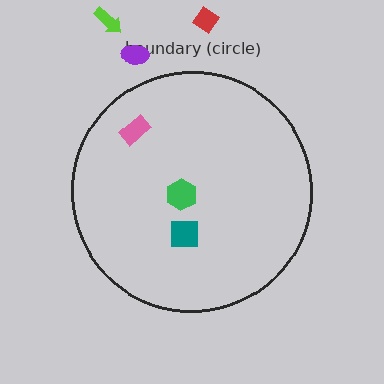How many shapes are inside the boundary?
3 inside, 3 outside.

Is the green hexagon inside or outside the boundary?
Inside.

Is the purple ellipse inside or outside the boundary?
Outside.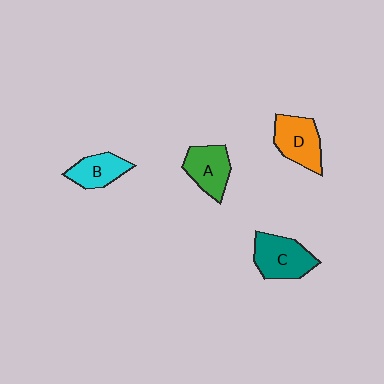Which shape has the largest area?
Shape C (teal).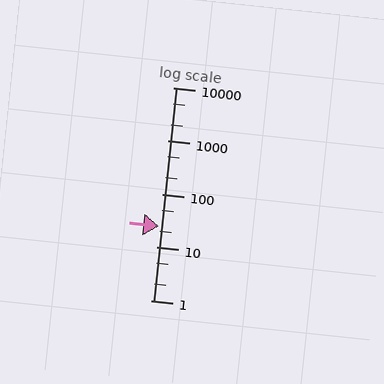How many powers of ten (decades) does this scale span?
The scale spans 4 decades, from 1 to 10000.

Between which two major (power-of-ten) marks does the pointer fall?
The pointer is between 10 and 100.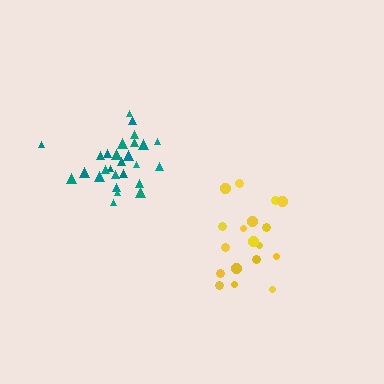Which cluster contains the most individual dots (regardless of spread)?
Teal (27).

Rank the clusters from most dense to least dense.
teal, yellow.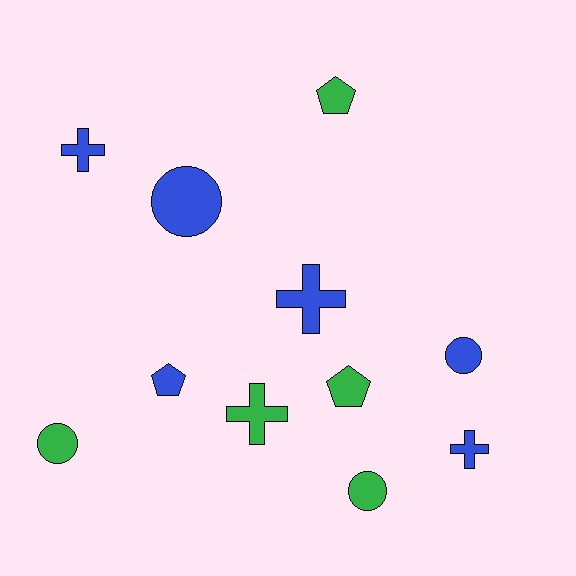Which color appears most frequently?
Blue, with 6 objects.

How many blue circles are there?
There are 2 blue circles.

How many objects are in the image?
There are 11 objects.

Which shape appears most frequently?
Circle, with 4 objects.